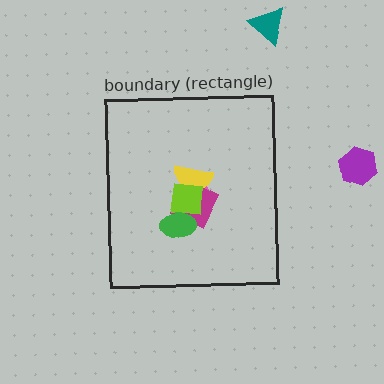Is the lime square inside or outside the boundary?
Inside.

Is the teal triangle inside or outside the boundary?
Outside.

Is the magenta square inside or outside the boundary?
Inside.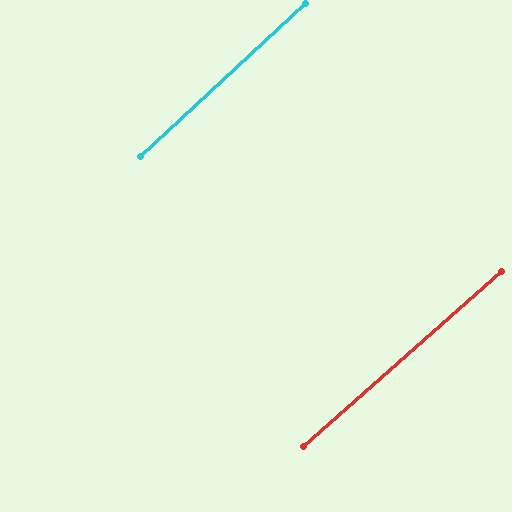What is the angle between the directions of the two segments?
Approximately 1 degree.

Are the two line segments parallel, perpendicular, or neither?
Parallel — their directions differ by only 1.3°.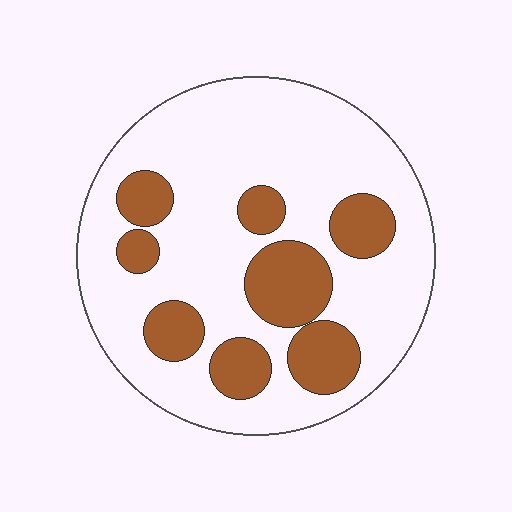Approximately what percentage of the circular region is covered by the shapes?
Approximately 25%.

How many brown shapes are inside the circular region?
8.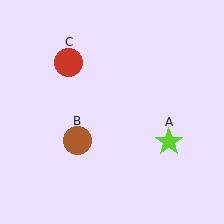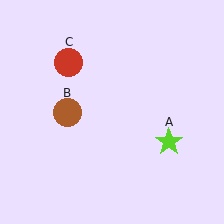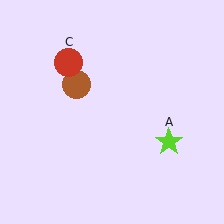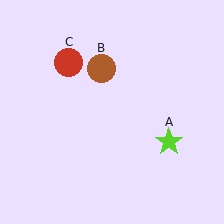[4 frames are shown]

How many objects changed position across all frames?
1 object changed position: brown circle (object B).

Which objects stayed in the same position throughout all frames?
Lime star (object A) and red circle (object C) remained stationary.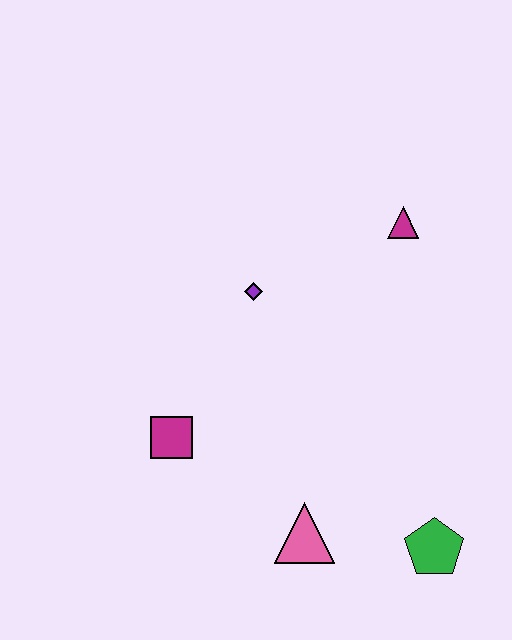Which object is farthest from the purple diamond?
The green pentagon is farthest from the purple diamond.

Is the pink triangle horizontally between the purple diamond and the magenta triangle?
Yes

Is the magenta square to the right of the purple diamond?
No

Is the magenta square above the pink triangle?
Yes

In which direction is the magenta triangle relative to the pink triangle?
The magenta triangle is above the pink triangle.